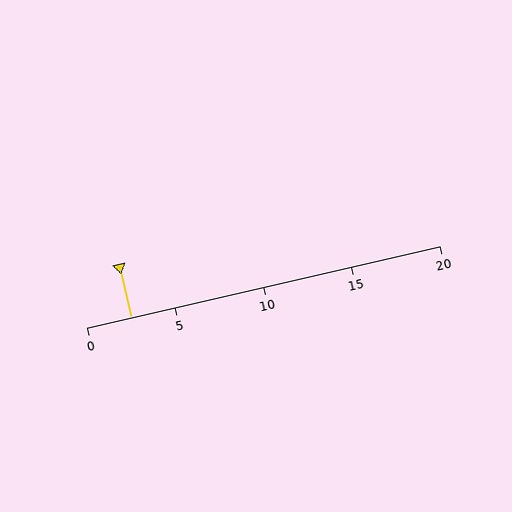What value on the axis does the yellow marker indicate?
The marker indicates approximately 2.5.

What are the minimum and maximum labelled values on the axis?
The axis runs from 0 to 20.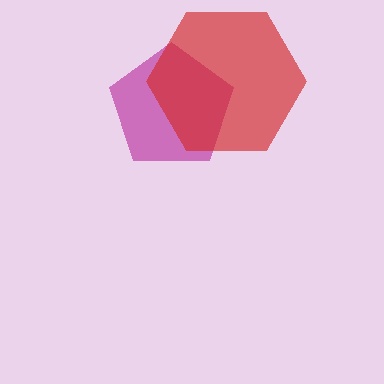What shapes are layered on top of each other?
The layered shapes are: a magenta pentagon, a red hexagon.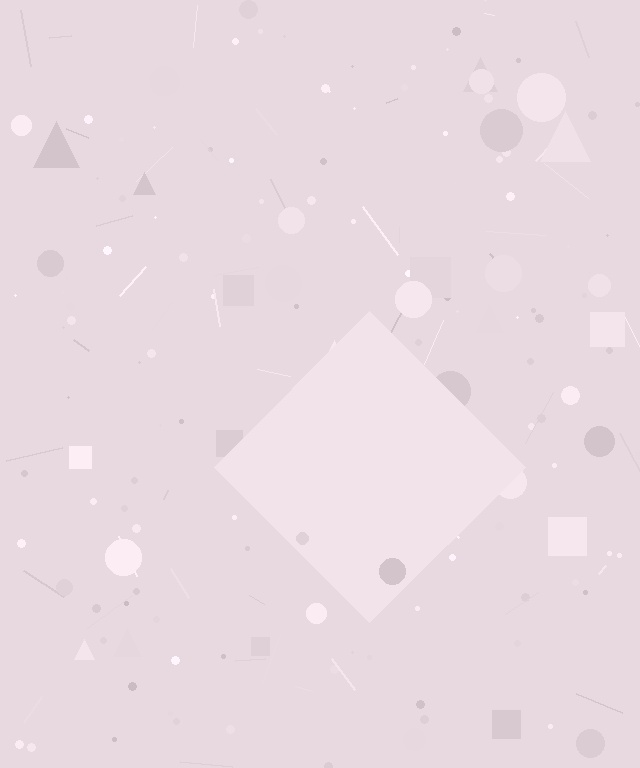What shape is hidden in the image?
A diamond is hidden in the image.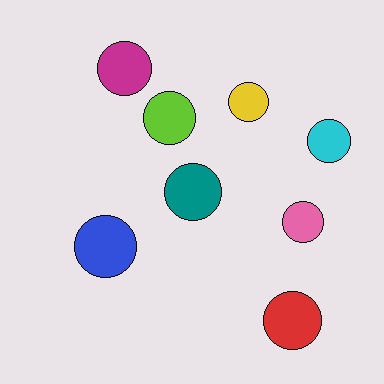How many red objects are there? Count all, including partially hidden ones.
There is 1 red object.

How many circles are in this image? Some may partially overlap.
There are 8 circles.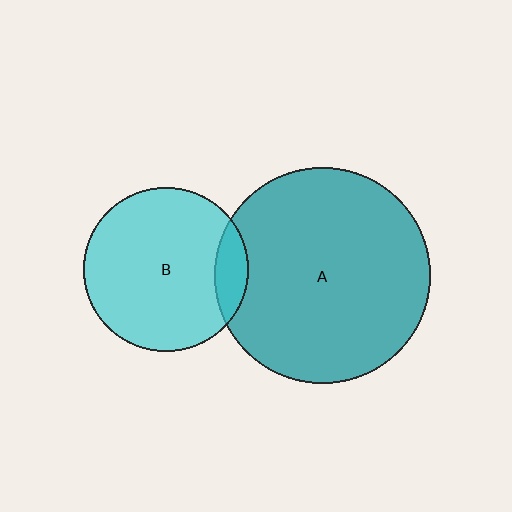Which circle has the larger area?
Circle A (teal).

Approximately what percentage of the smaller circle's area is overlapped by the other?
Approximately 10%.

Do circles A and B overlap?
Yes.